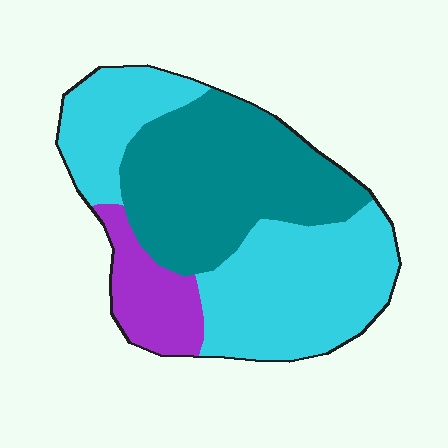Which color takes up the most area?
Cyan, at roughly 50%.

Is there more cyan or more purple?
Cyan.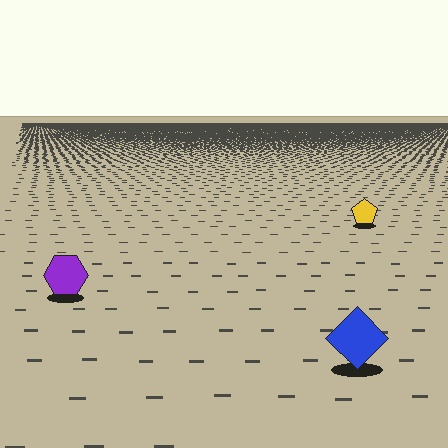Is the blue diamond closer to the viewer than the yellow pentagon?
Yes. The blue diamond is closer — you can tell from the texture gradient: the ground texture is coarser near it.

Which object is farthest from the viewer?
The yellow pentagon is farthest from the viewer. It appears smaller and the ground texture around it is denser.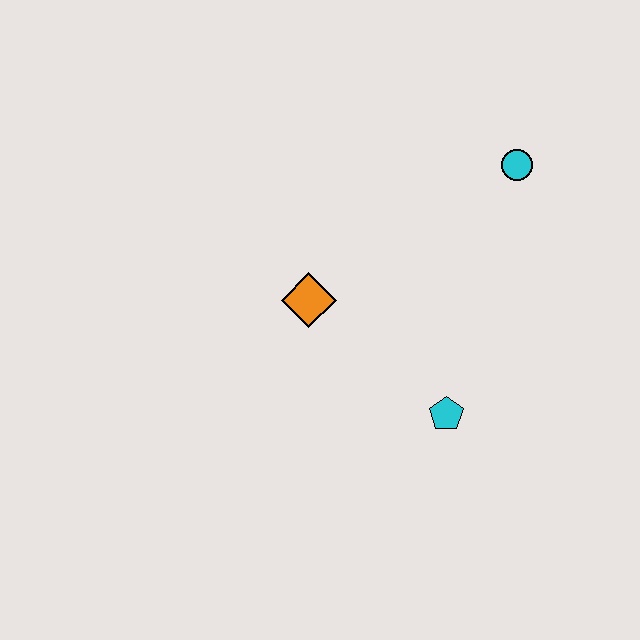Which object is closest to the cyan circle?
The orange diamond is closest to the cyan circle.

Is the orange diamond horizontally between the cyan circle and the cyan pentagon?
No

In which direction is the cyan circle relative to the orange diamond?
The cyan circle is to the right of the orange diamond.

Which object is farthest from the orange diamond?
The cyan circle is farthest from the orange diamond.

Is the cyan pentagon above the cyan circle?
No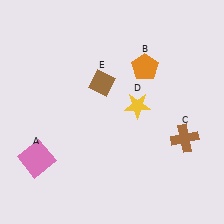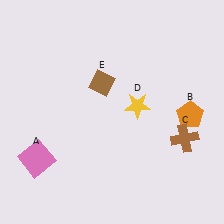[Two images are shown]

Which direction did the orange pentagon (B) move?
The orange pentagon (B) moved down.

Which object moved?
The orange pentagon (B) moved down.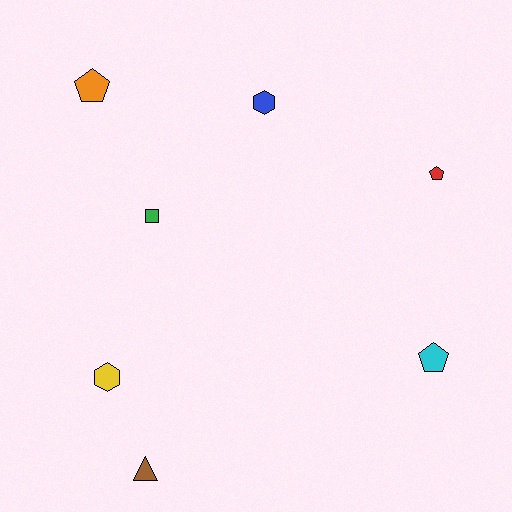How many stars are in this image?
There are no stars.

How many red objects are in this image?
There is 1 red object.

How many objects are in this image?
There are 7 objects.